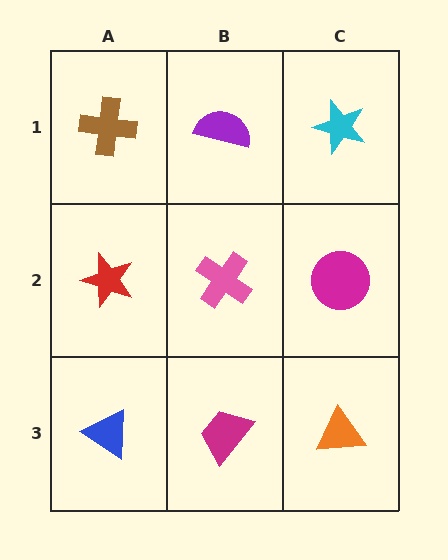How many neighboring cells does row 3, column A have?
2.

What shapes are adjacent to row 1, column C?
A magenta circle (row 2, column C), a purple semicircle (row 1, column B).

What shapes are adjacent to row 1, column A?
A red star (row 2, column A), a purple semicircle (row 1, column B).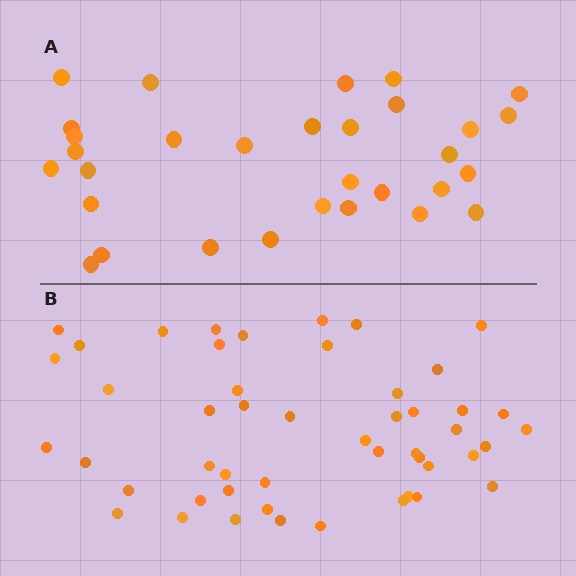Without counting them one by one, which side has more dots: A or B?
Region B (the bottom region) has more dots.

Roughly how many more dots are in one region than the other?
Region B has approximately 20 more dots than region A.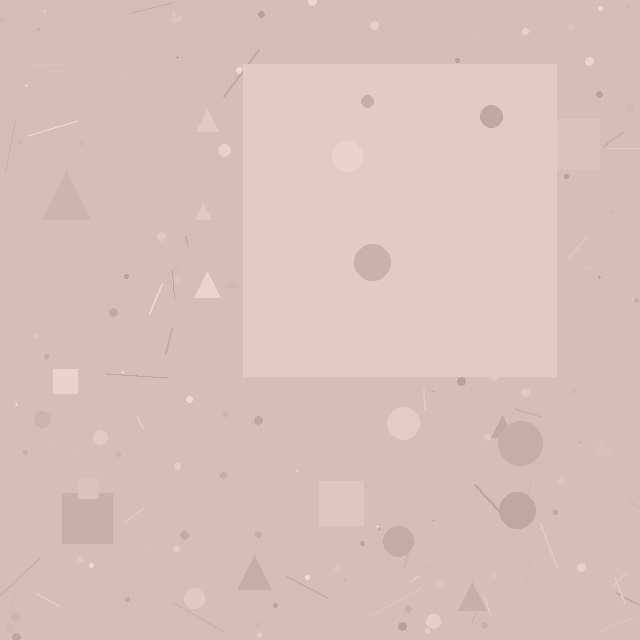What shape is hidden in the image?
A square is hidden in the image.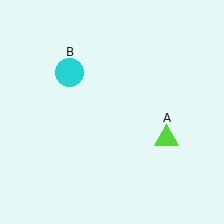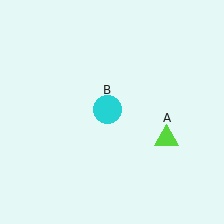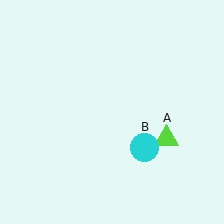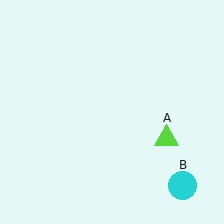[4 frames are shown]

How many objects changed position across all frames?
1 object changed position: cyan circle (object B).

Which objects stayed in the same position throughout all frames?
Lime triangle (object A) remained stationary.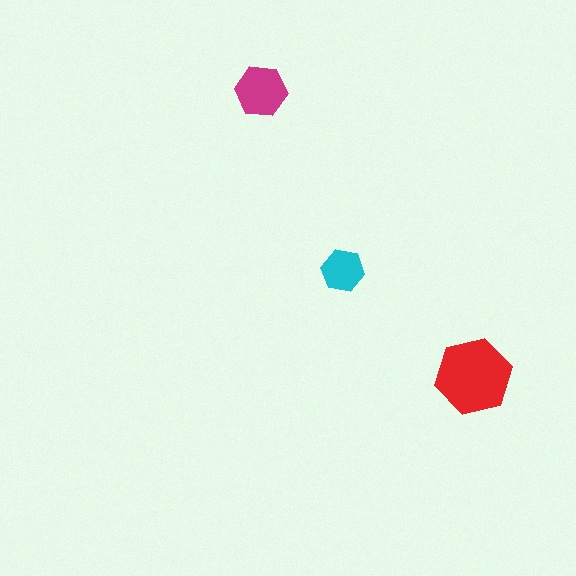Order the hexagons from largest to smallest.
the red one, the magenta one, the cyan one.